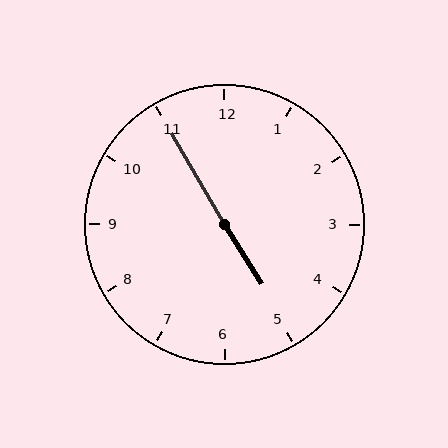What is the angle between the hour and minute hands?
Approximately 178 degrees.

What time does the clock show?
4:55.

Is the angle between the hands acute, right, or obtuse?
It is obtuse.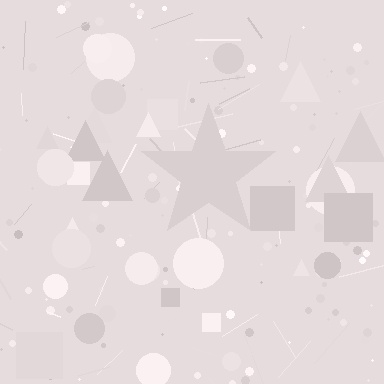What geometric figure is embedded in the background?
A star is embedded in the background.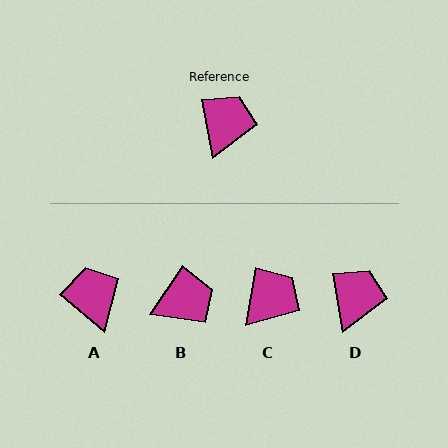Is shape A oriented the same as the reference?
No, it is off by about 39 degrees.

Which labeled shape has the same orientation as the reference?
D.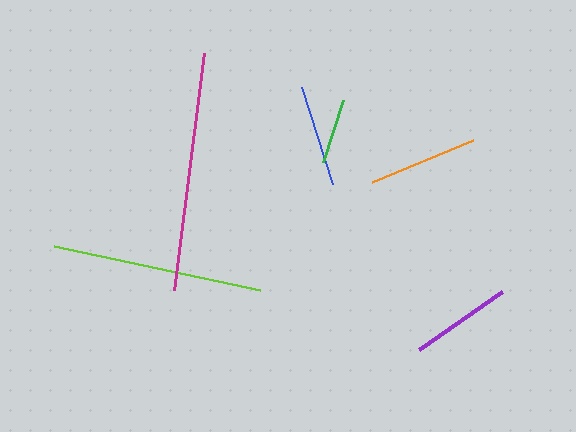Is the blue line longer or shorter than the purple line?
The blue line is longer than the purple line.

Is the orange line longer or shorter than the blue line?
The orange line is longer than the blue line.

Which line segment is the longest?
The magenta line is the longest at approximately 239 pixels.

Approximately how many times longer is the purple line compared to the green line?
The purple line is approximately 1.5 times the length of the green line.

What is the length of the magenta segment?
The magenta segment is approximately 239 pixels long.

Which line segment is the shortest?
The green line is the shortest at approximately 66 pixels.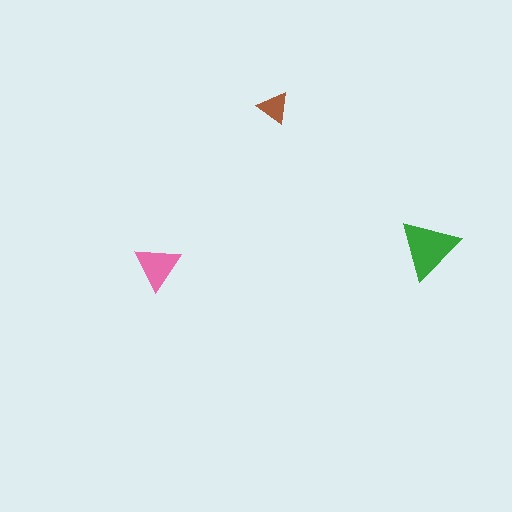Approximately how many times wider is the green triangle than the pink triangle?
About 1.5 times wider.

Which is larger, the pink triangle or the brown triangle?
The pink one.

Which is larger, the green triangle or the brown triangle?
The green one.